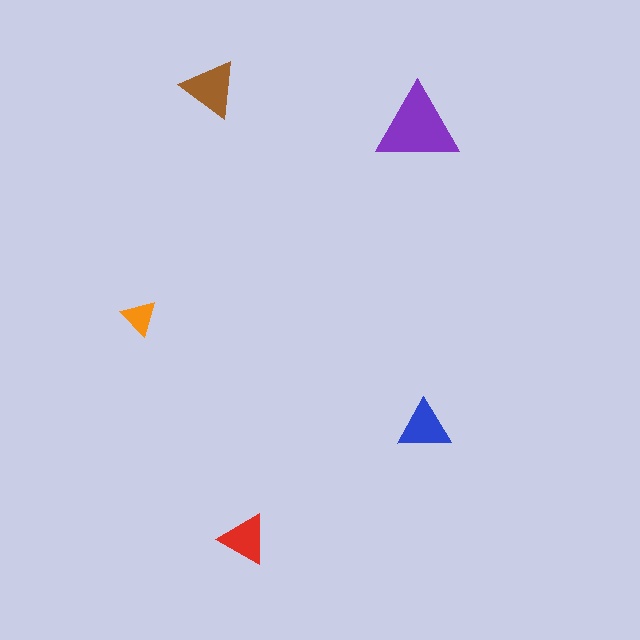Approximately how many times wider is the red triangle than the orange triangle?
About 1.5 times wider.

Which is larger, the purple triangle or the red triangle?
The purple one.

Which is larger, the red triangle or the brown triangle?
The brown one.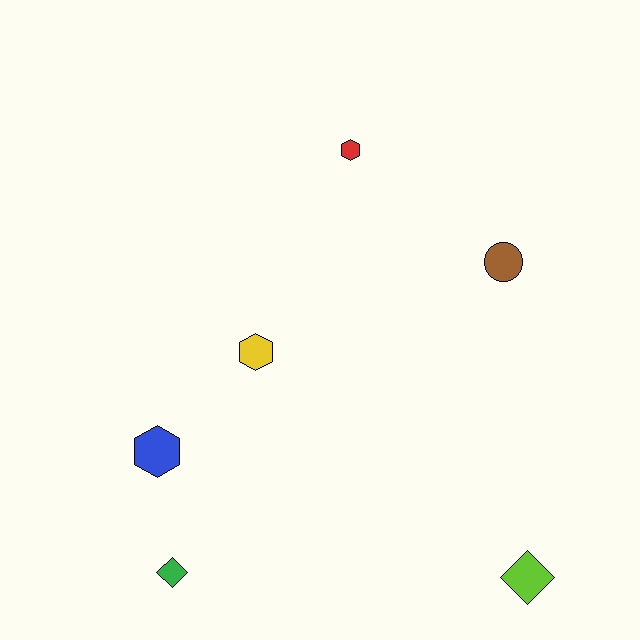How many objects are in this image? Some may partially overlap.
There are 6 objects.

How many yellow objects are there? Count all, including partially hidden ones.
There is 1 yellow object.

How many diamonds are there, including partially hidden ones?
There are 2 diamonds.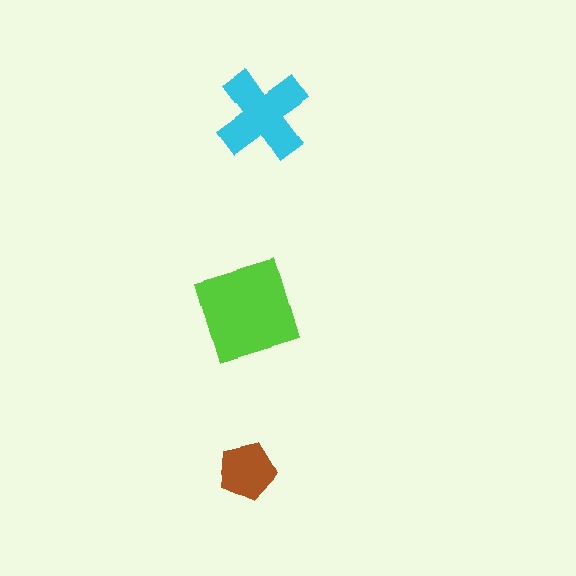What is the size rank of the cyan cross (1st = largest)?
2nd.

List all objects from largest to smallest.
The lime diamond, the cyan cross, the brown pentagon.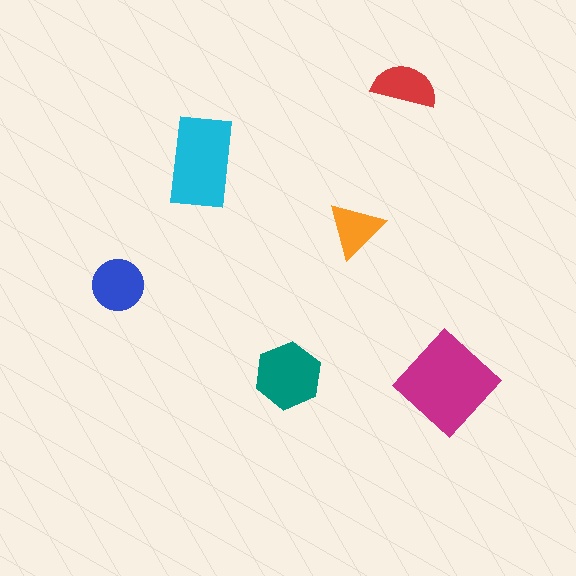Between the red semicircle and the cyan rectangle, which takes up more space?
The cyan rectangle.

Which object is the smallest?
The orange triangle.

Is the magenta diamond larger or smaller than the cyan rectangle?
Larger.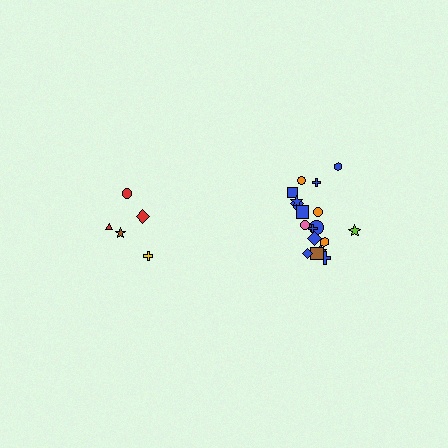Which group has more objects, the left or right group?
The right group.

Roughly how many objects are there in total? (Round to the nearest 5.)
Roughly 25 objects in total.